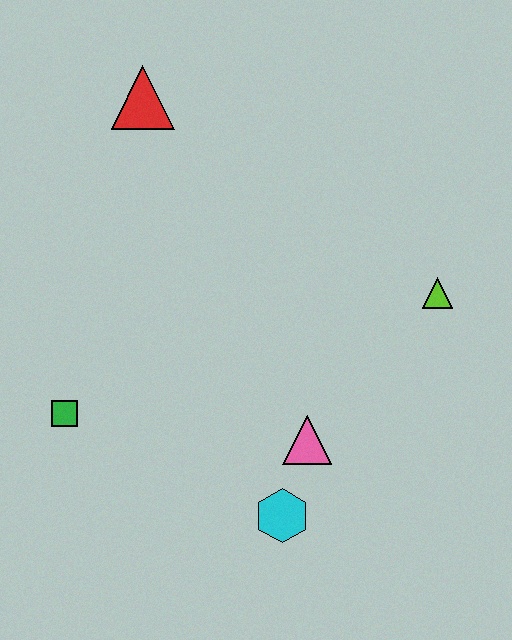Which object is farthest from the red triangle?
The cyan hexagon is farthest from the red triangle.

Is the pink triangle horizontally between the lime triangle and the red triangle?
Yes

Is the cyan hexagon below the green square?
Yes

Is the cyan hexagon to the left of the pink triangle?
Yes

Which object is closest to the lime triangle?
The pink triangle is closest to the lime triangle.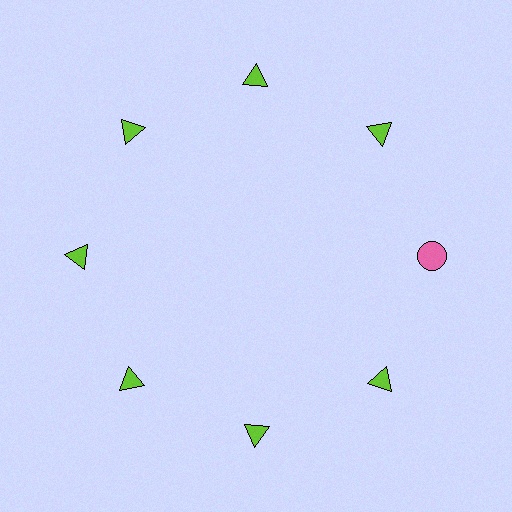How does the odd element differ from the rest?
It differs in both color (pink instead of lime) and shape (circle instead of triangle).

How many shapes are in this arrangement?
There are 8 shapes arranged in a ring pattern.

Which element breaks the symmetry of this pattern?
The pink circle at roughly the 3 o'clock position breaks the symmetry. All other shapes are lime triangles.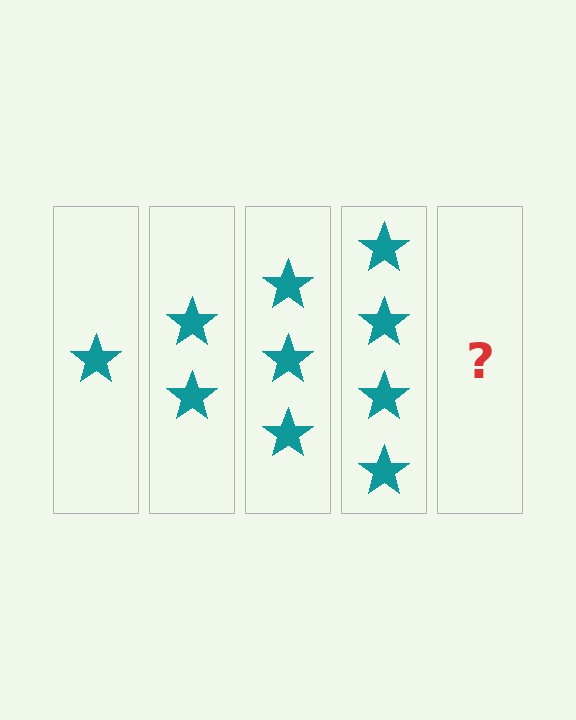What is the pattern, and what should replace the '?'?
The pattern is that each step adds one more star. The '?' should be 5 stars.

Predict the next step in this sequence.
The next step is 5 stars.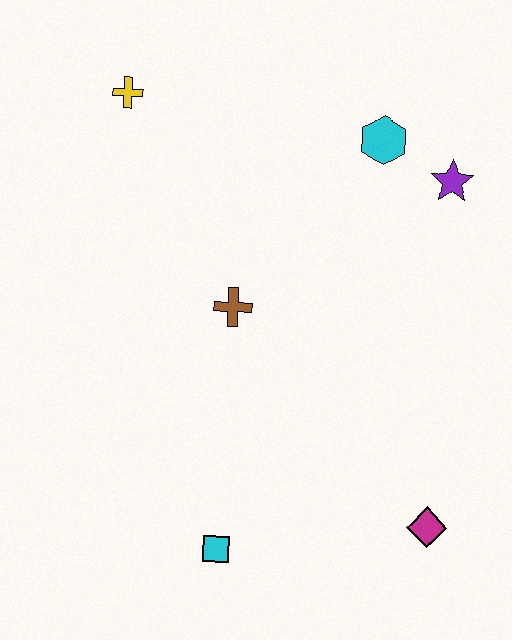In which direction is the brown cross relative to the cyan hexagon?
The brown cross is below the cyan hexagon.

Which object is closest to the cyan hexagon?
The purple star is closest to the cyan hexagon.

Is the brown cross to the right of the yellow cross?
Yes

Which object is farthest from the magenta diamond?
The yellow cross is farthest from the magenta diamond.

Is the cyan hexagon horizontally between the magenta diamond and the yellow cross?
Yes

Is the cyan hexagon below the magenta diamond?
No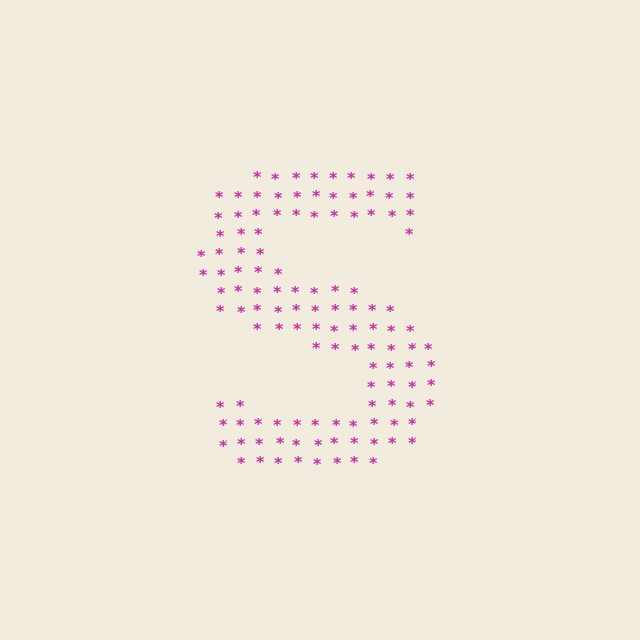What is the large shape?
The large shape is the letter S.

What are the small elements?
The small elements are asterisks.